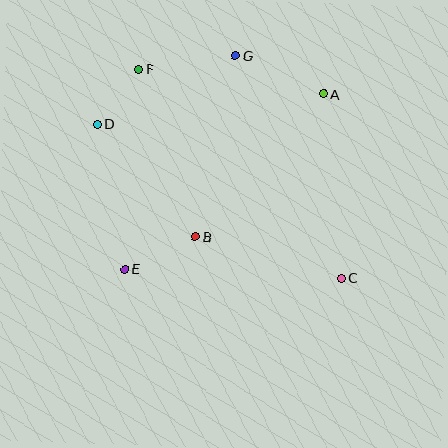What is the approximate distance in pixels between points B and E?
The distance between B and E is approximately 77 pixels.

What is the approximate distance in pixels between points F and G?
The distance between F and G is approximately 98 pixels.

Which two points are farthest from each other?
Points C and F are farthest from each other.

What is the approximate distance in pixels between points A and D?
The distance between A and D is approximately 228 pixels.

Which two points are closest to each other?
Points D and F are closest to each other.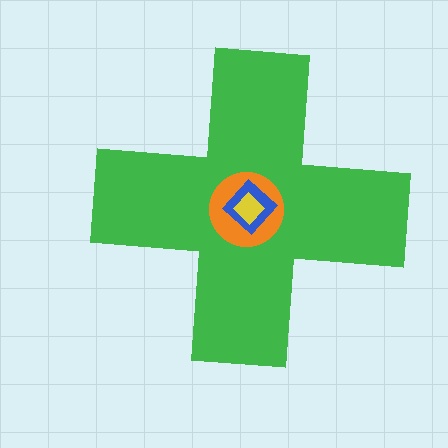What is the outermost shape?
The green cross.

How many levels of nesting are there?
4.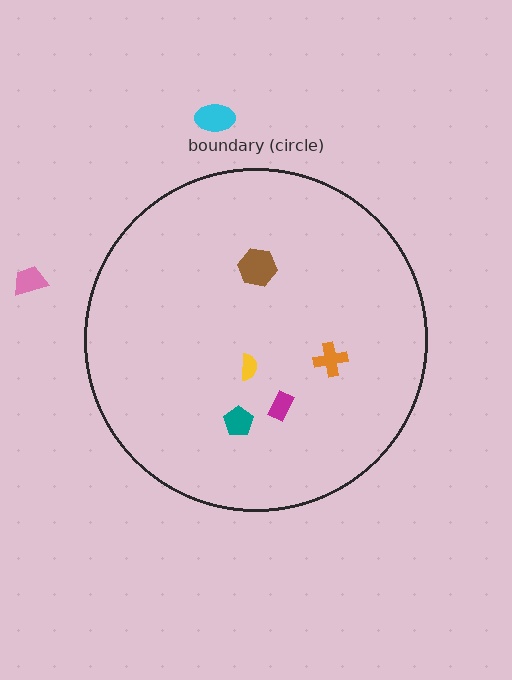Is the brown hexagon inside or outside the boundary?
Inside.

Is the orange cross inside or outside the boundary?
Inside.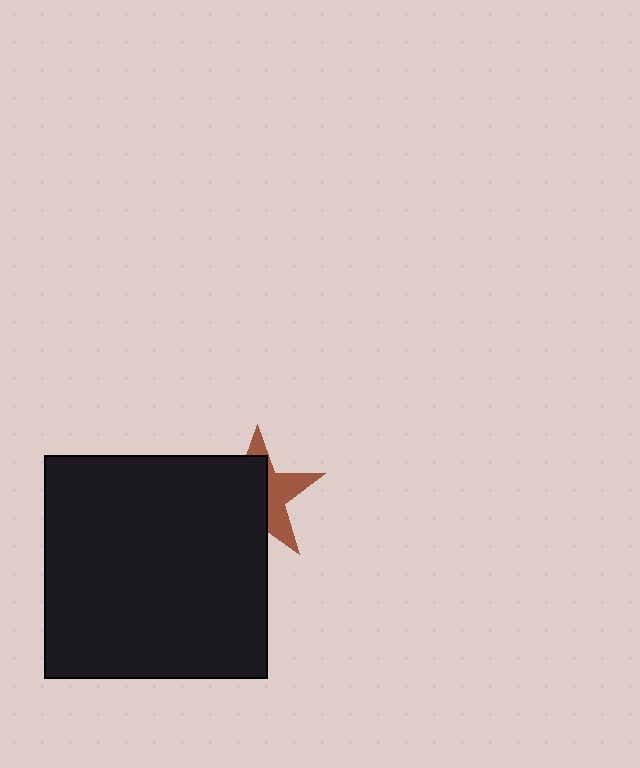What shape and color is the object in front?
The object in front is a black square.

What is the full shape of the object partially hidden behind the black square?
The partially hidden object is a brown star.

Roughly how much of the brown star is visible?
A small part of it is visible (roughly 41%).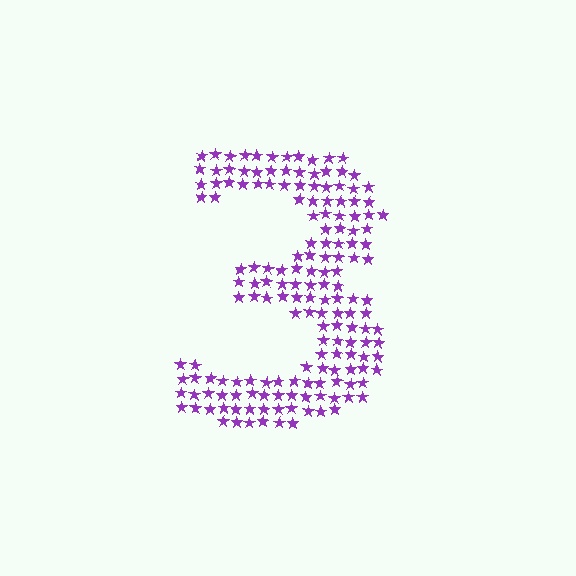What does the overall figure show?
The overall figure shows the digit 3.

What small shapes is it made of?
It is made of small stars.